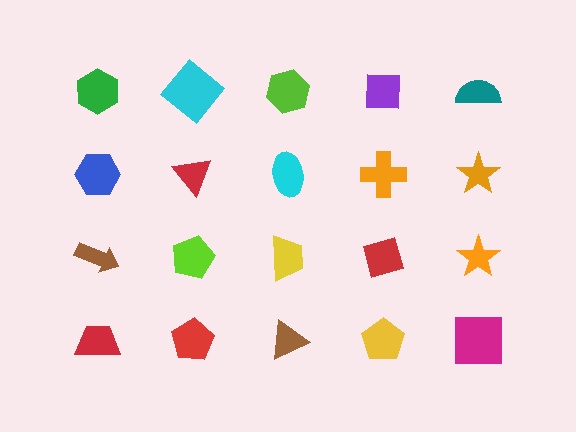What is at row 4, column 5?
A magenta square.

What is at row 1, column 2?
A cyan diamond.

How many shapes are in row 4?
5 shapes.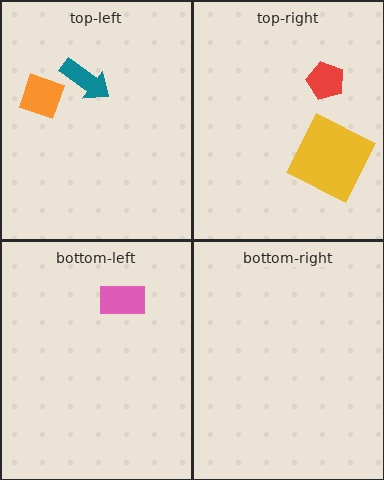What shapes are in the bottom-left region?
The pink rectangle.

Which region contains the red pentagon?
The top-right region.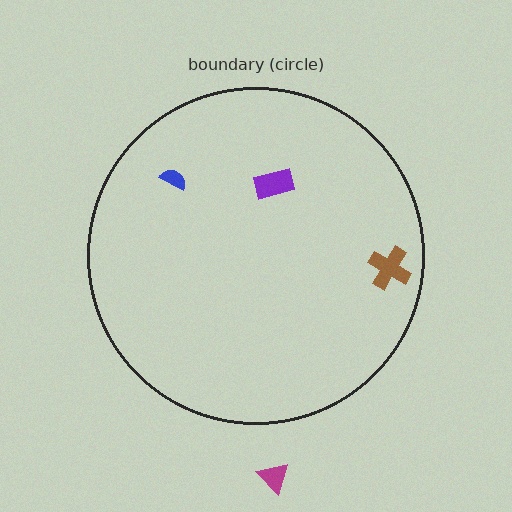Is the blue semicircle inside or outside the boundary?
Inside.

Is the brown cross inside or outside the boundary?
Inside.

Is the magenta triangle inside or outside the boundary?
Outside.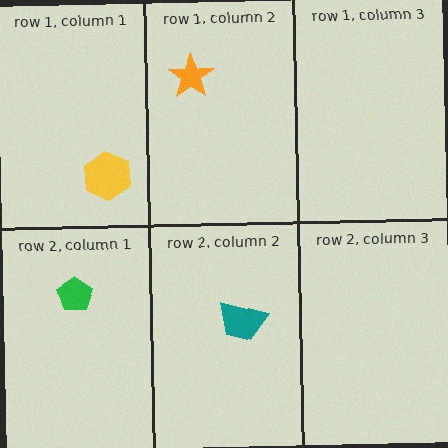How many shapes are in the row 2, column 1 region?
1.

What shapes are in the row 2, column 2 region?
The teal trapezoid.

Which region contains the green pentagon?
The row 2, column 1 region.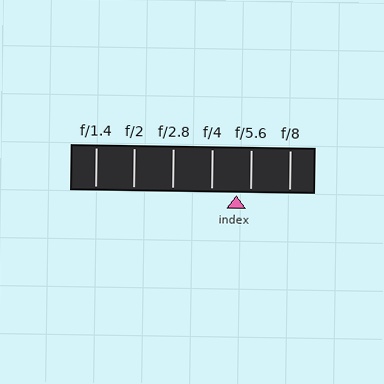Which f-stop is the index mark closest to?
The index mark is closest to f/5.6.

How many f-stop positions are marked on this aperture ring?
There are 6 f-stop positions marked.